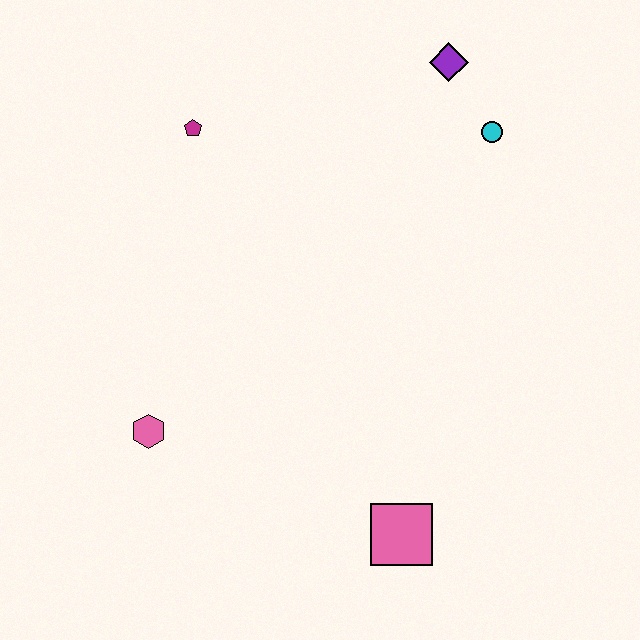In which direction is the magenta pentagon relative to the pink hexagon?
The magenta pentagon is above the pink hexagon.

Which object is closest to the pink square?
The pink hexagon is closest to the pink square.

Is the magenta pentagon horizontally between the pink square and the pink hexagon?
Yes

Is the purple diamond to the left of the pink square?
No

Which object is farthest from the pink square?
The purple diamond is farthest from the pink square.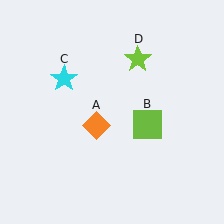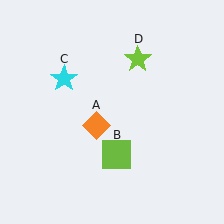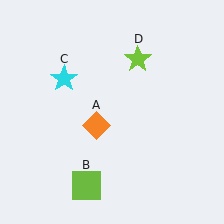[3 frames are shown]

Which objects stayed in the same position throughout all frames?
Orange diamond (object A) and cyan star (object C) and lime star (object D) remained stationary.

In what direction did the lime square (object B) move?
The lime square (object B) moved down and to the left.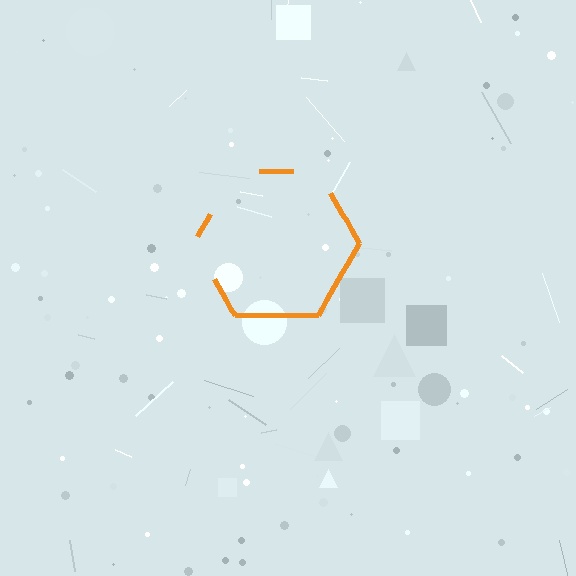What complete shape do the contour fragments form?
The contour fragments form a hexagon.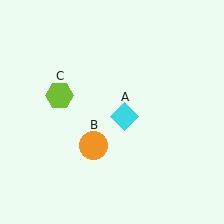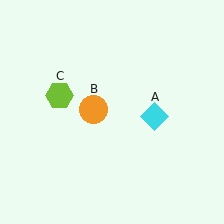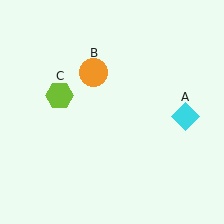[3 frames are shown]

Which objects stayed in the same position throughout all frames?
Lime hexagon (object C) remained stationary.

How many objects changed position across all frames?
2 objects changed position: cyan diamond (object A), orange circle (object B).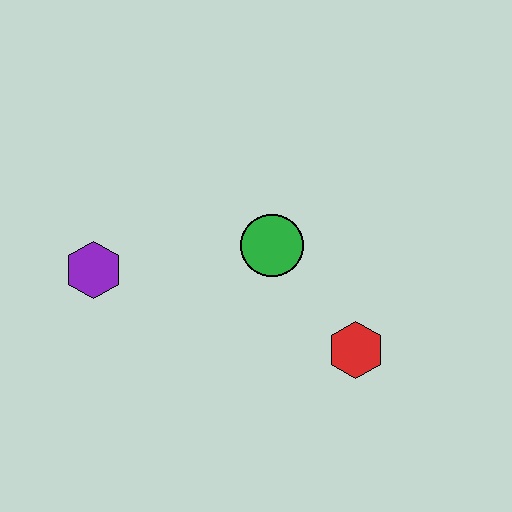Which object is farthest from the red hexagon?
The purple hexagon is farthest from the red hexagon.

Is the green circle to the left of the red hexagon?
Yes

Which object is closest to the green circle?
The red hexagon is closest to the green circle.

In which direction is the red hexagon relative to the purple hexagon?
The red hexagon is to the right of the purple hexagon.